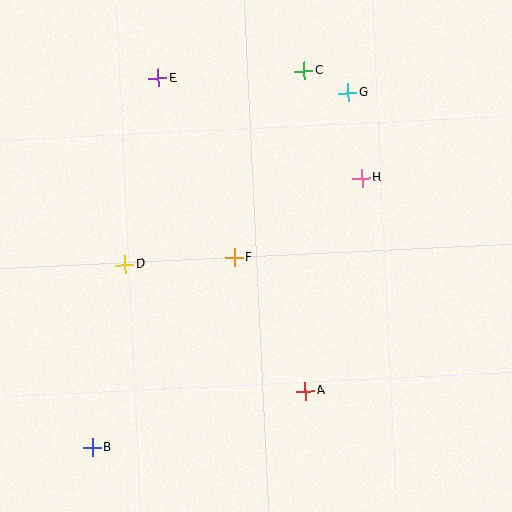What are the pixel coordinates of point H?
Point H is at (362, 178).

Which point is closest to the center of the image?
Point F at (234, 258) is closest to the center.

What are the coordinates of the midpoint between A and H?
The midpoint between A and H is at (334, 285).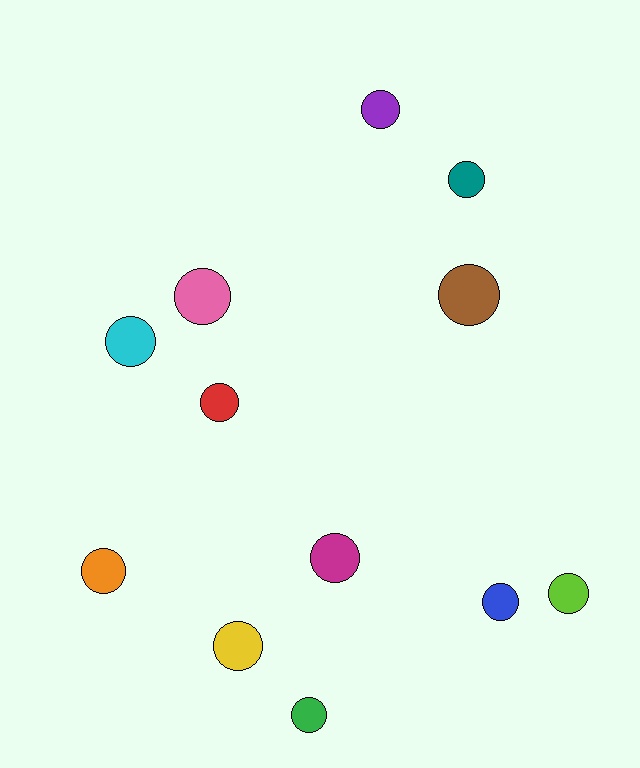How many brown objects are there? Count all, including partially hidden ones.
There is 1 brown object.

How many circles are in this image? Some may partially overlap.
There are 12 circles.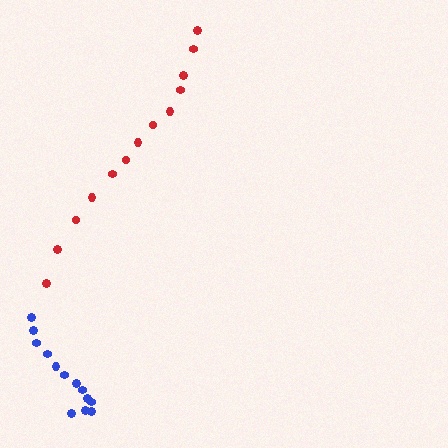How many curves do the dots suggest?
There are 2 distinct paths.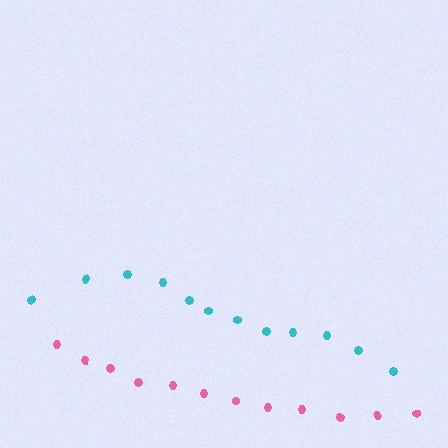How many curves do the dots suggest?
There are 2 distinct paths.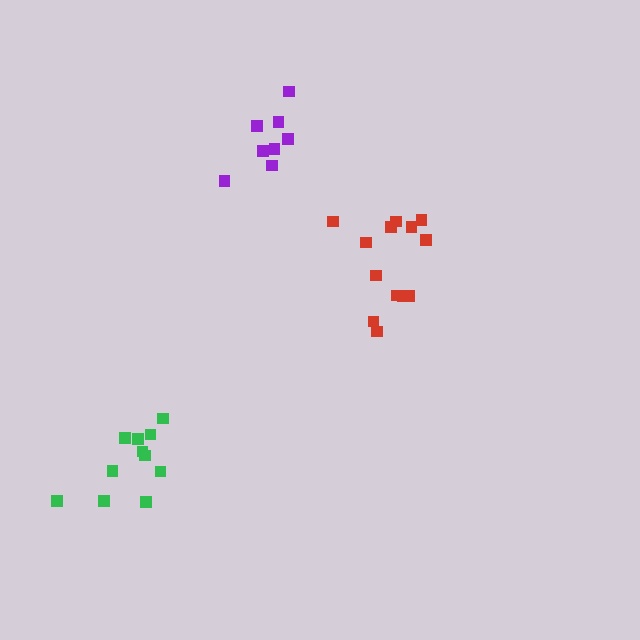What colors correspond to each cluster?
The clusters are colored: green, red, purple.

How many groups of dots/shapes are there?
There are 3 groups.